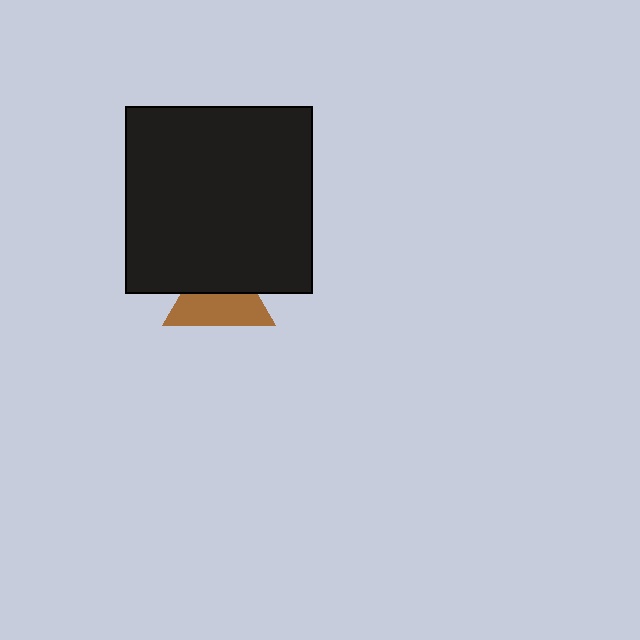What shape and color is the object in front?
The object in front is a black square.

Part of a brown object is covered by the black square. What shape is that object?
It is a triangle.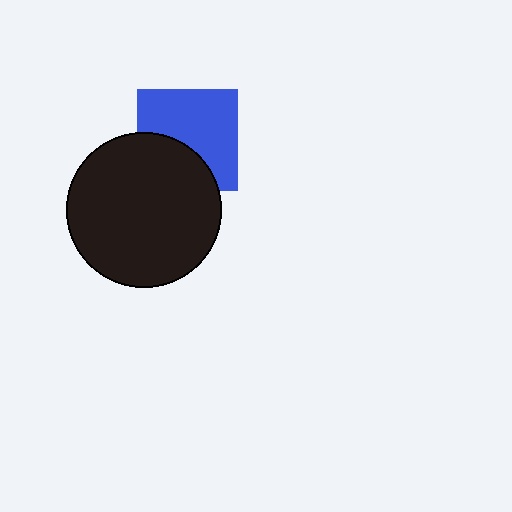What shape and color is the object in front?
The object in front is a black circle.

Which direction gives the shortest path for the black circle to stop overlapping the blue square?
Moving down gives the shortest separation.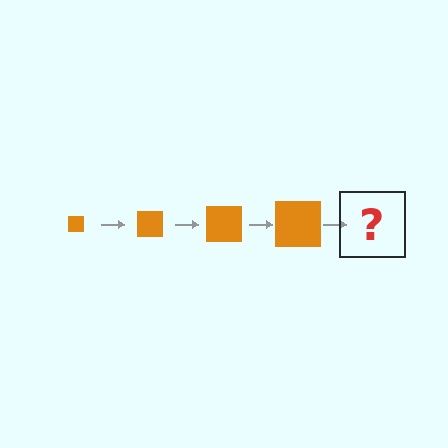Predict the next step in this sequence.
The next step is an orange square, larger than the previous one.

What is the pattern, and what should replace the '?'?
The pattern is that the square gets progressively larger each step. The '?' should be an orange square, larger than the previous one.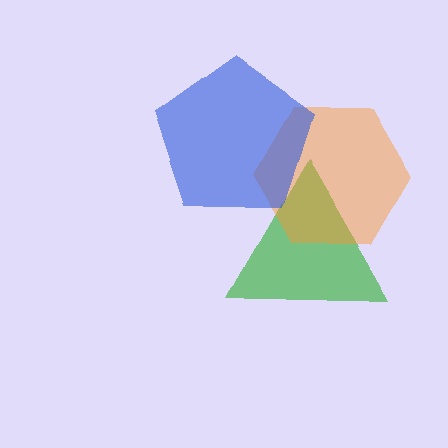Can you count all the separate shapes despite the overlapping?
Yes, there are 3 separate shapes.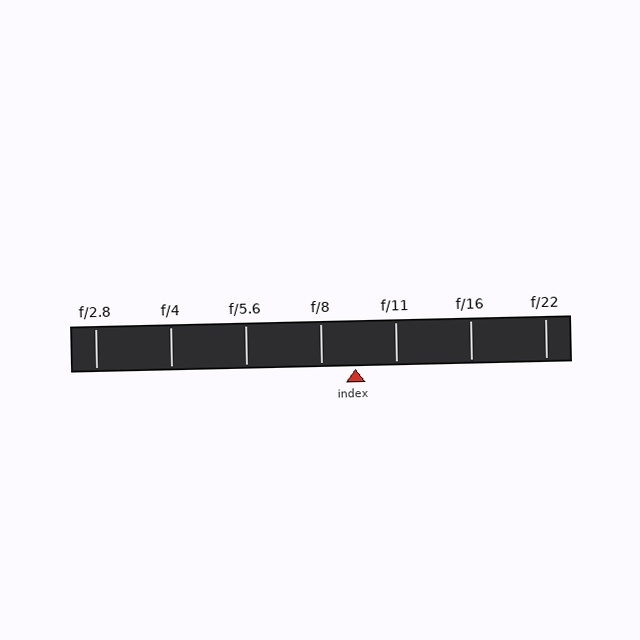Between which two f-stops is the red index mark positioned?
The index mark is between f/8 and f/11.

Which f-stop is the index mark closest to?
The index mark is closest to f/8.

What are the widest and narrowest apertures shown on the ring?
The widest aperture shown is f/2.8 and the narrowest is f/22.